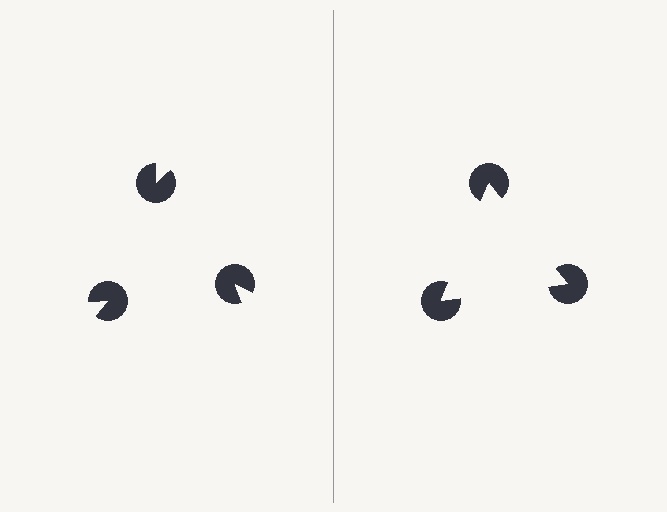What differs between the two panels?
The pac-man discs are positioned identically on both sides; only the wedge orientations differ. On the right they align to a triangle; on the left they are misaligned.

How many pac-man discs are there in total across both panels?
6 — 3 on each side.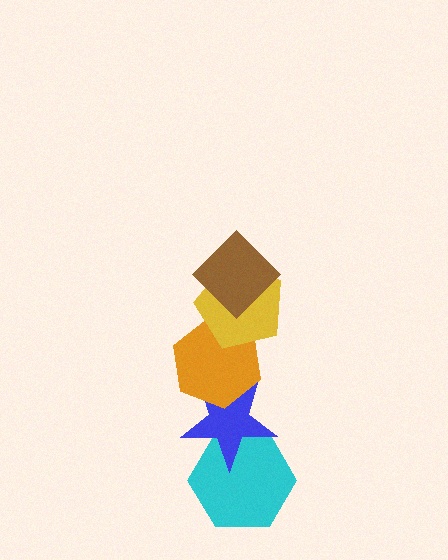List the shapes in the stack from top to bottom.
From top to bottom: the brown diamond, the yellow pentagon, the orange hexagon, the blue star, the cyan hexagon.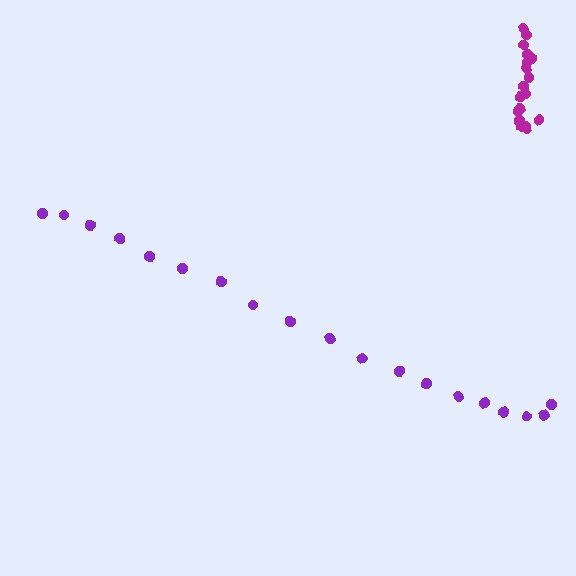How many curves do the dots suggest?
There are 2 distinct paths.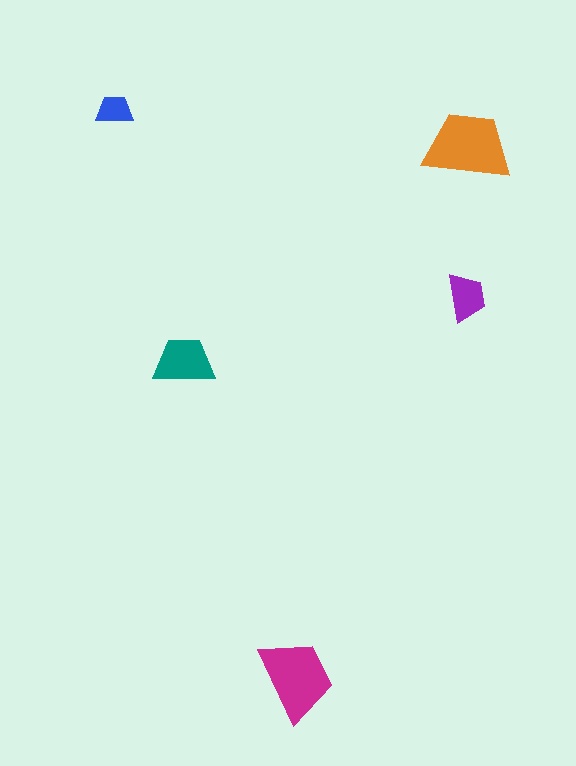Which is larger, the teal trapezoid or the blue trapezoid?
The teal one.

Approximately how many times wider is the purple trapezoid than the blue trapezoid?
About 1.5 times wider.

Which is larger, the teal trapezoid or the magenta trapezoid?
The magenta one.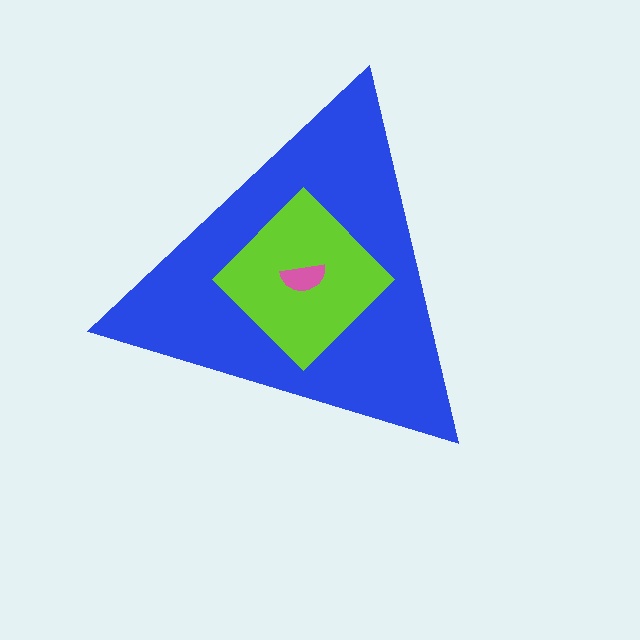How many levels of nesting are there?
3.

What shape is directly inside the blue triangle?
The lime diamond.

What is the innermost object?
The pink semicircle.